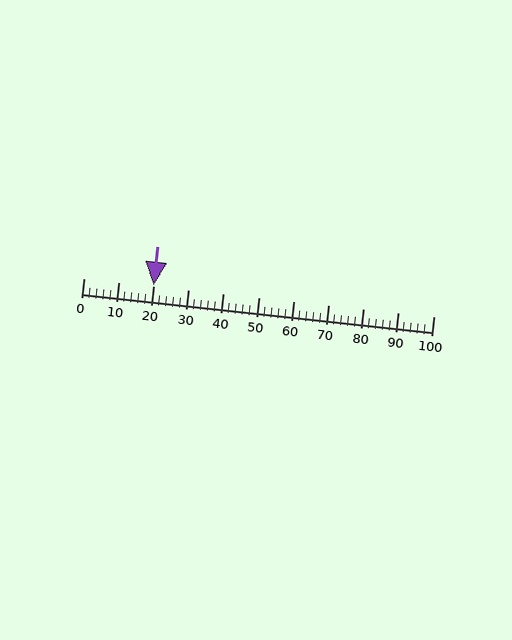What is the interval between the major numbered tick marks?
The major tick marks are spaced 10 units apart.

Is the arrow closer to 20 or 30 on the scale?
The arrow is closer to 20.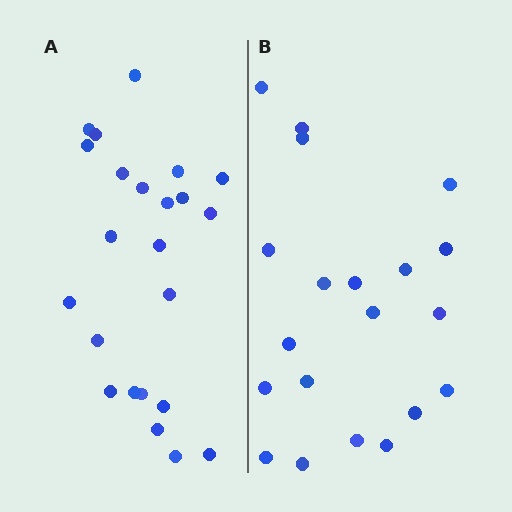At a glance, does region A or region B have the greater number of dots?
Region A (the left region) has more dots.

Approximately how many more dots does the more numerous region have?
Region A has just a few more — roughly 2 or 3 more dots than region B.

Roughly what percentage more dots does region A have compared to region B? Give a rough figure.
About 15% more.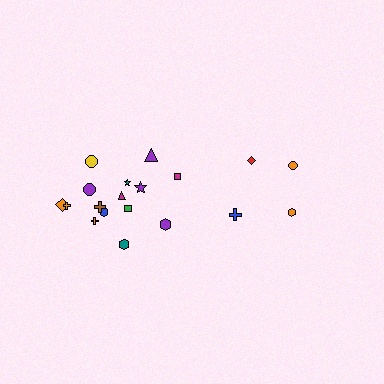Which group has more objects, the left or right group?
The left group.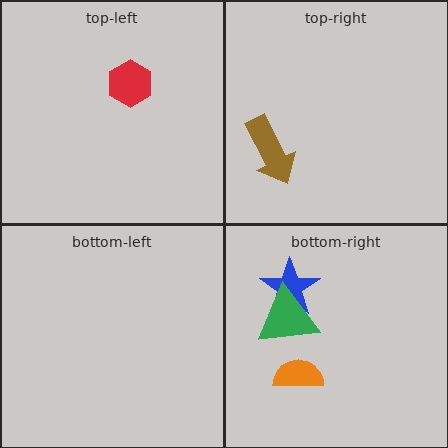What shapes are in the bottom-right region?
The blue star, the orange semicircle, the green triangle.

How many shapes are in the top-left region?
1.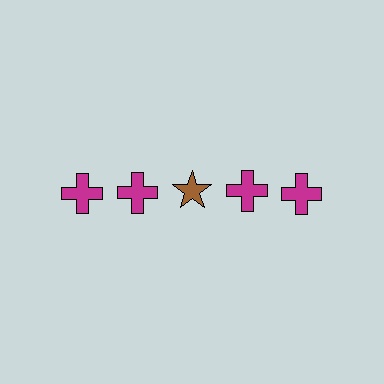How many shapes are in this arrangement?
There are 5 shapes arranged in a grid pattern.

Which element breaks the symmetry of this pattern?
The brown star in the top row, center column breaks the symmetry. All other shapes are magenta crosses.